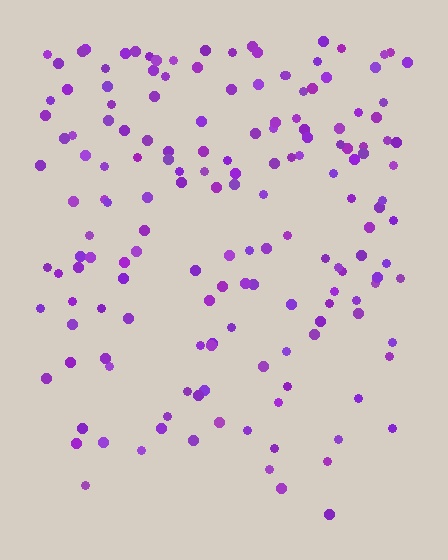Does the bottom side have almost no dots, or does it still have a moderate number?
Still a moderate number, just noticeably fewer than the top.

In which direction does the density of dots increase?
From bottom to top, with the top side densest.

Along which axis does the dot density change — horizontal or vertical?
Vertical.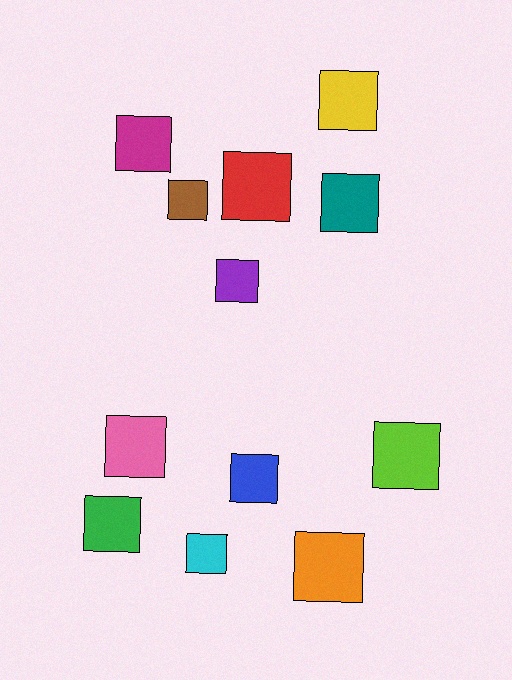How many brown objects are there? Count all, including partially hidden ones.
There is 1 brown object.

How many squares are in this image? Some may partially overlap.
There are 12 squares.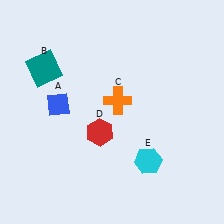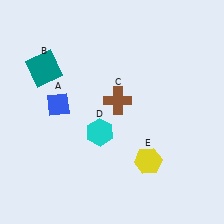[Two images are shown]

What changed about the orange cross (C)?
In Image 1, C is orange. In Image 2, it changed to brown.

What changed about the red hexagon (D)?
In Image 1, D is red. In Image 2, it changed to cyan.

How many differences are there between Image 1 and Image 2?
There are 3 differences between the two images.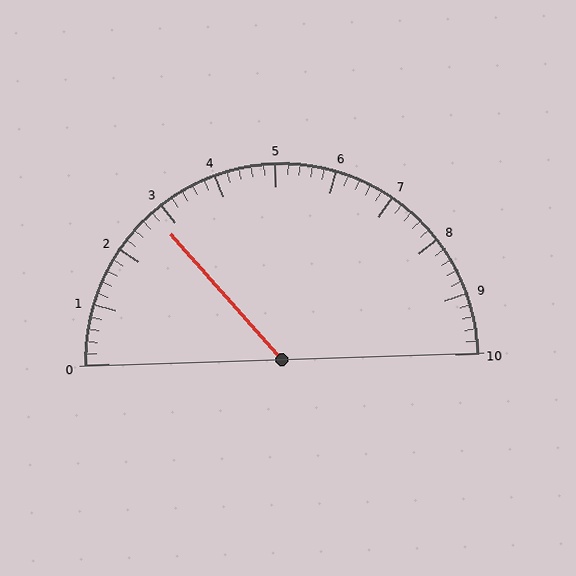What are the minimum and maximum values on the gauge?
The gauge ranges from 0 to 10.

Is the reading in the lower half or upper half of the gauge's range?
The reading is in the lower half of the range (0 to 10).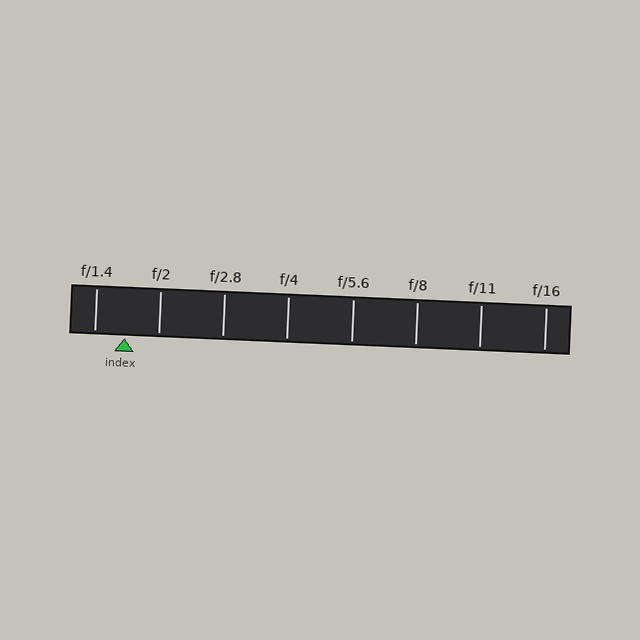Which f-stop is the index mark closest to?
The index mark is closest to f/1.4.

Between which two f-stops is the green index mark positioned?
The index mark is between f/1.4 and f/2.